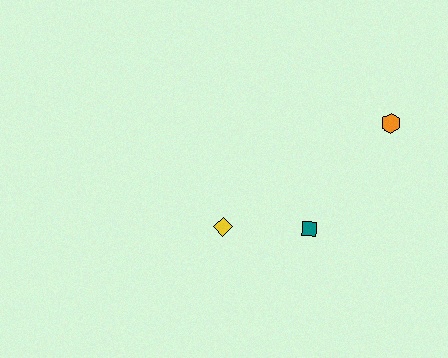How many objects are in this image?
There are 3 objects.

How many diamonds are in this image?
There is 1 diamond.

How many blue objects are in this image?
There are no blue objects.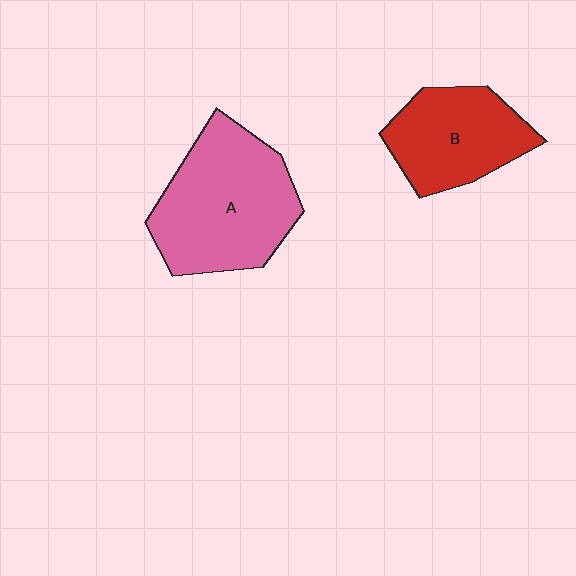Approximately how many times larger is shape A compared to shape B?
Approximately 1.4 times.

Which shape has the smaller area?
Shape B (red).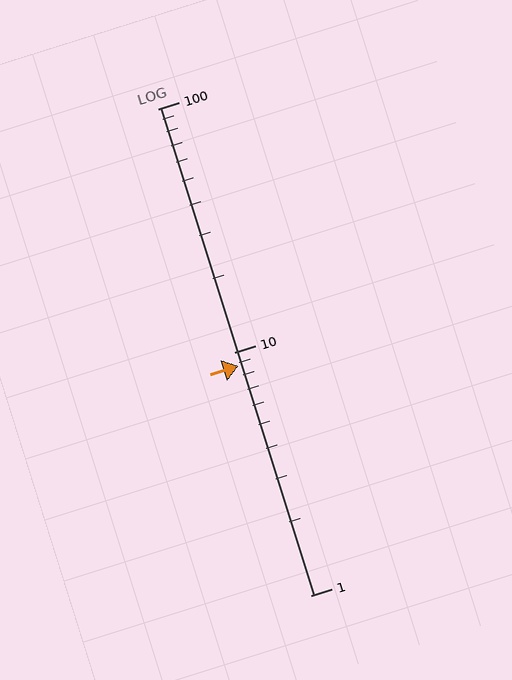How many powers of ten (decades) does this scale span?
The scale spans 2 decades, from 1 to 100.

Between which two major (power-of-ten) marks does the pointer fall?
The pointer is between 1 and 10.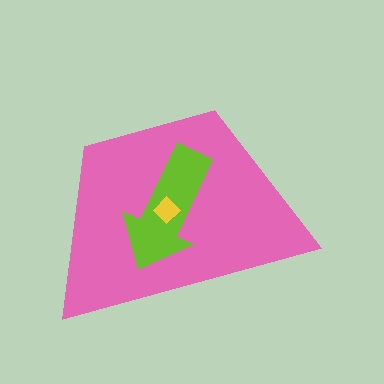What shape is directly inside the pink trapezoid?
The lime arrow.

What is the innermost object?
The yellow diamond.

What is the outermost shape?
The pink trapezoid.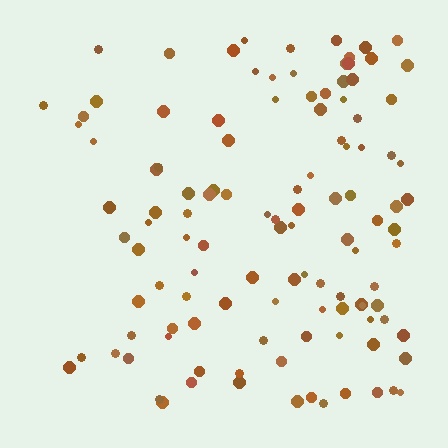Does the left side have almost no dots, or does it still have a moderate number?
Still a moderate number, just noticeably fewer than the right.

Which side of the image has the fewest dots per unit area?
The left.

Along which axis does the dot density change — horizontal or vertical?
Horizontal.